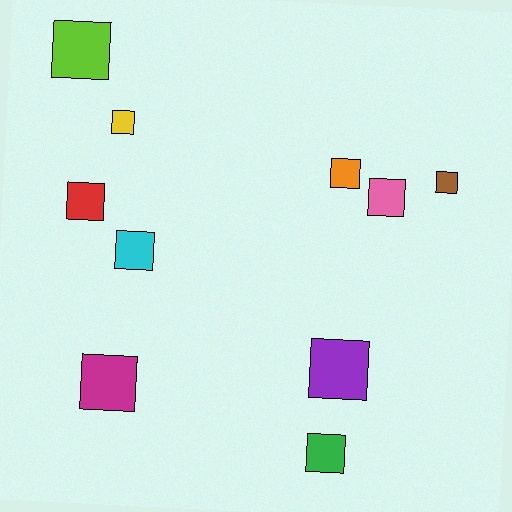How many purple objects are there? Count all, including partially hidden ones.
There is 1 purple object.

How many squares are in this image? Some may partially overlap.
There are 10 squares.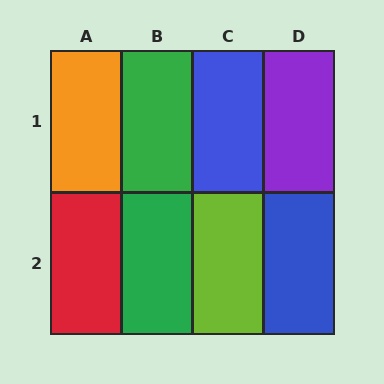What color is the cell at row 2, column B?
Green.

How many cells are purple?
1 cell is purple.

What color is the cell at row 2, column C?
Lime.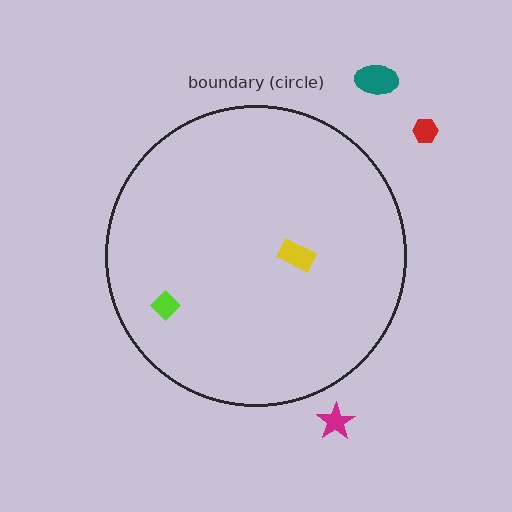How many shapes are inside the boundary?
2 inside, 3 outside.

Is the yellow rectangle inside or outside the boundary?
Inside.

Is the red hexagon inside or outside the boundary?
Outside.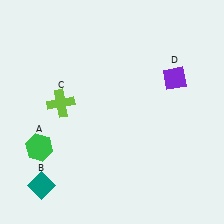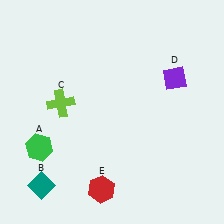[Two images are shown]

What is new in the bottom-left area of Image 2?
A red hexagon (E) was added in the bottom-left area of Image 2.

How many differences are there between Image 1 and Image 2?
There is 1 difference between the two images.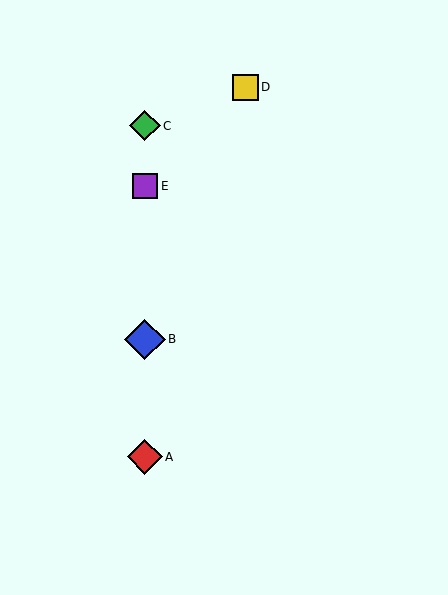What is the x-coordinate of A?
Object A is at x≈145.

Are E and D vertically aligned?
No, E is at x≈145 and D is at x≈245.